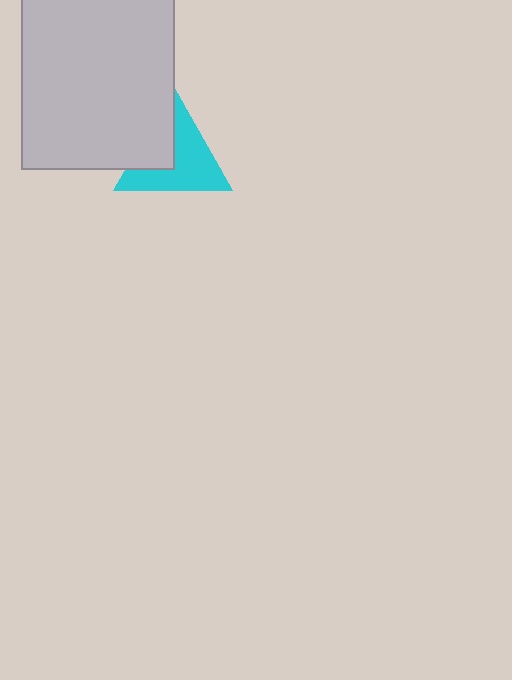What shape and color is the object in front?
The object in front is a light gray rectangle.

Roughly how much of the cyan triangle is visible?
Most of it is visible (roughly 66%).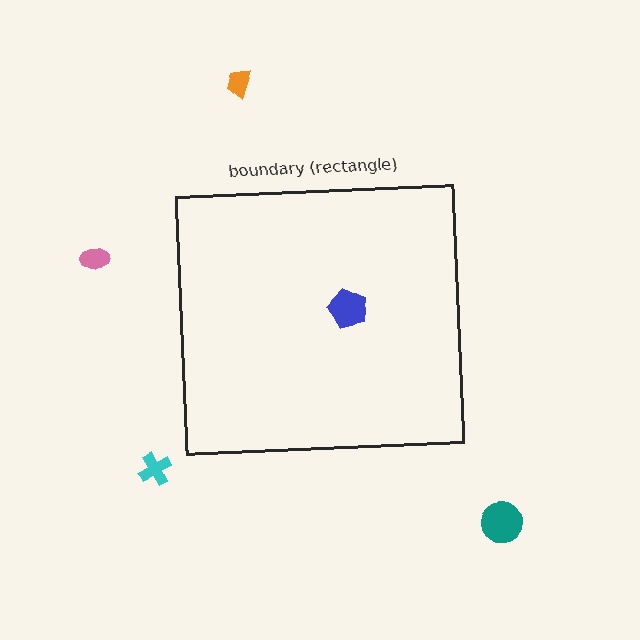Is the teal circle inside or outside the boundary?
Outside.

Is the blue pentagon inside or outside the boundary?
Inside.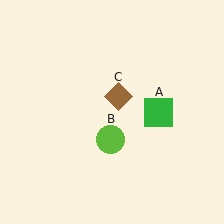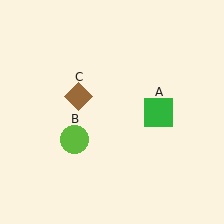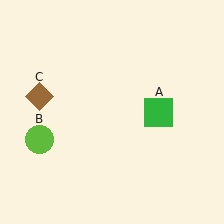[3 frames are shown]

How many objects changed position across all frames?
2 objects changed position: lime circle (object B), brown diamond (object C).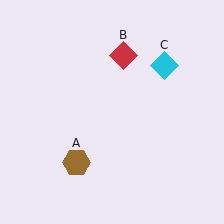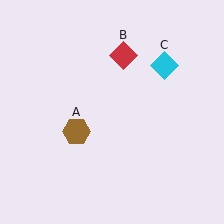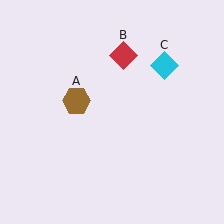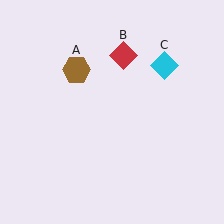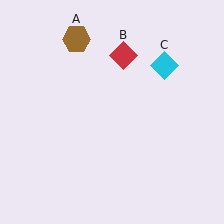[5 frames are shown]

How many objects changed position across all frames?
1 object changed position: brown hexagon (object A).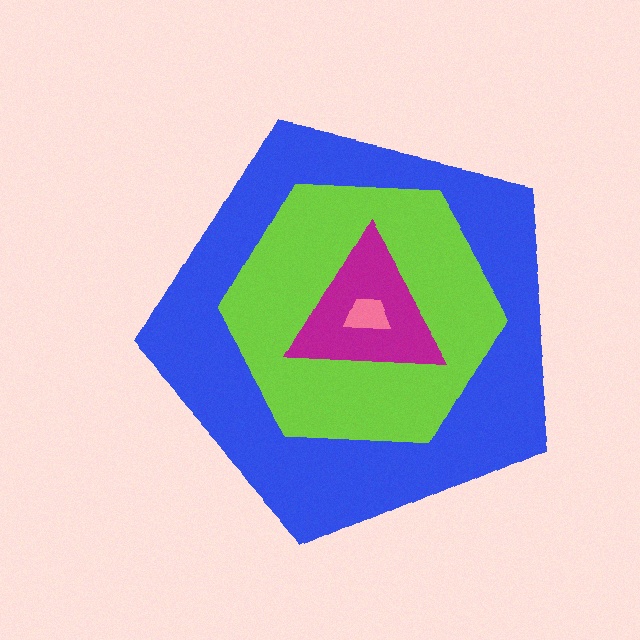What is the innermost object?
The pink trapezoid.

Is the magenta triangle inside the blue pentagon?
Yes.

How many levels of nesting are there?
4.